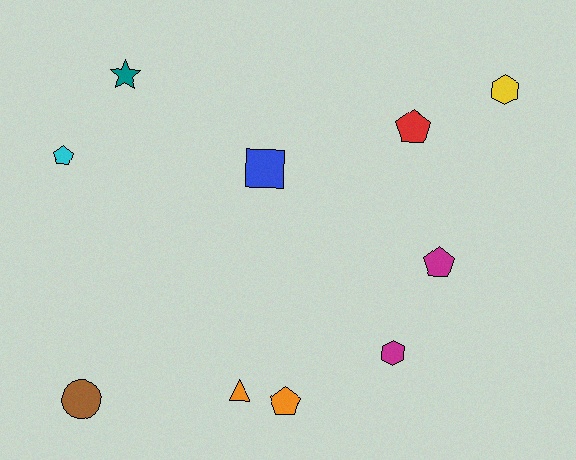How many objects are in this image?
There are 10 objects.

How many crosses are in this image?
There are no crosses.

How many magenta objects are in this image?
There are 2 magenta objects.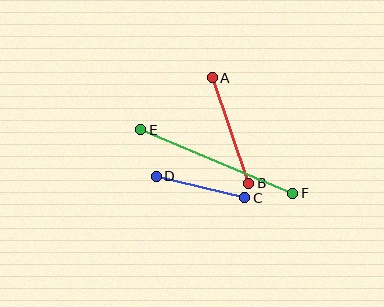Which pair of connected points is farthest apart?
Points E and F are farthest apart.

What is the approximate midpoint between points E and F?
The midpoint is at approximately (217, 161) pixels.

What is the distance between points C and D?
The distance is approximately 91 pixels.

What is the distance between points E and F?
The distance is approximately 165 pixels.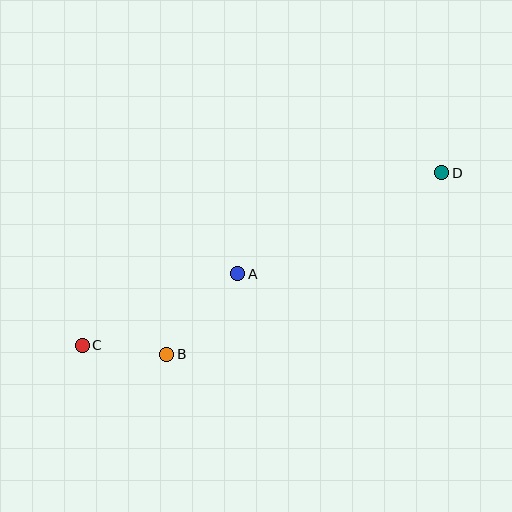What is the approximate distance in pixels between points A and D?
The distance between A and D is approximately 228 pixels.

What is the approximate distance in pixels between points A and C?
The distance between A and C is approximately 171 pixels.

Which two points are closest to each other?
Points B and C are closest to each other.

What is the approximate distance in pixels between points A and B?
The distance between A and B is approximately 107 pixels.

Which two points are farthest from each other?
Points C and D are farthest from each other.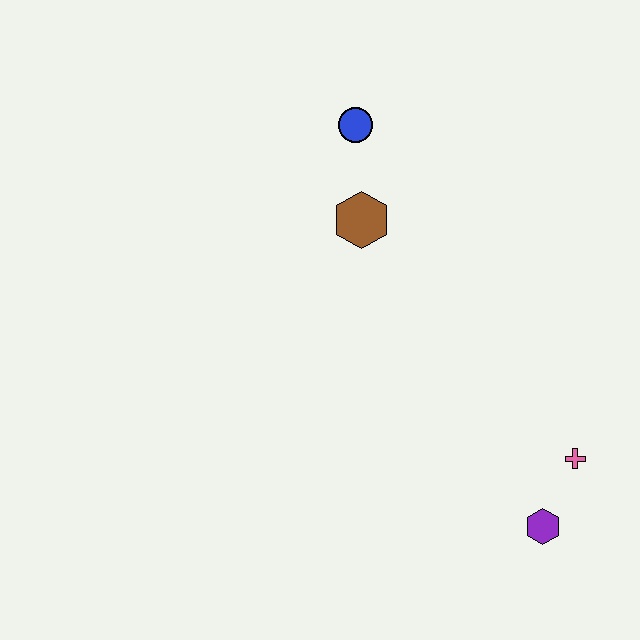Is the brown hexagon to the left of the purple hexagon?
Yes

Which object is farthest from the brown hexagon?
The purple hexagon is farthest from the brown hexagon.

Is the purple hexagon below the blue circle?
Yes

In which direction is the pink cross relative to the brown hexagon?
The pink cross is below the brown hexagon.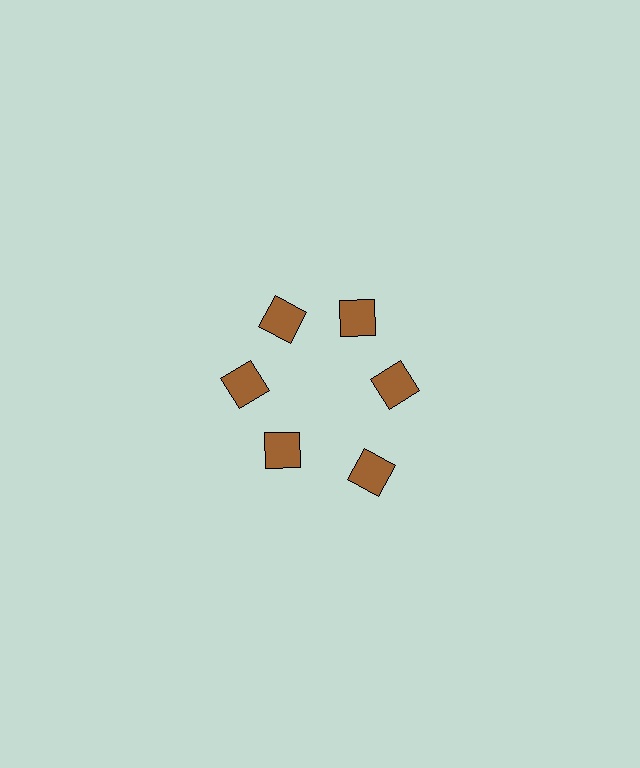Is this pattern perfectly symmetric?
No. The 6 brown squares are arranged in a ring, but one element near the 5 o'clock position is pushed outward from the center, breaking the 6-fold rotational symmetry.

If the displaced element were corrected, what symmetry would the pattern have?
It would have 6-fold rotational symmetry — the pattern would map onto itself every 60 degrees.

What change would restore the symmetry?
The symmetry would be restored by moving it inward, back onto the ring so that all 6 squares sit at equal angles and equal distance from the center.